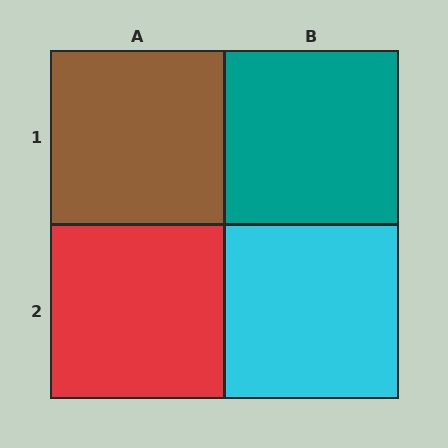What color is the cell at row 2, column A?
Red.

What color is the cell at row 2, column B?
Cyan.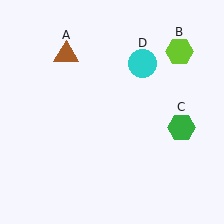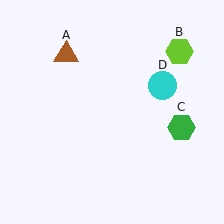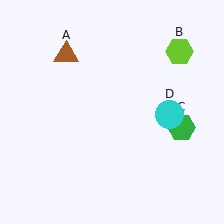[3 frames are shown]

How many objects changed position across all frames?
1 object changed position: cyan circle (object D).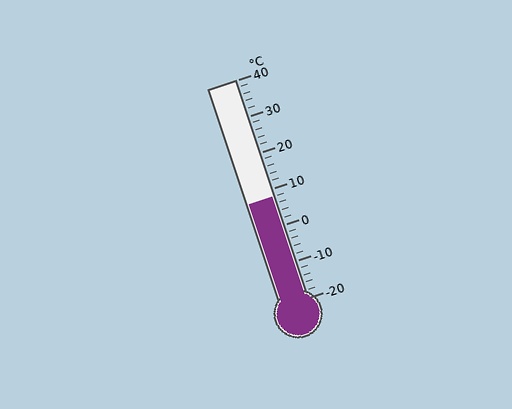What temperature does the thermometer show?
The thermometer shows approximately 8°C.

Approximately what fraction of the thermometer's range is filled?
The thermometer is filled to approximately 45% of its range.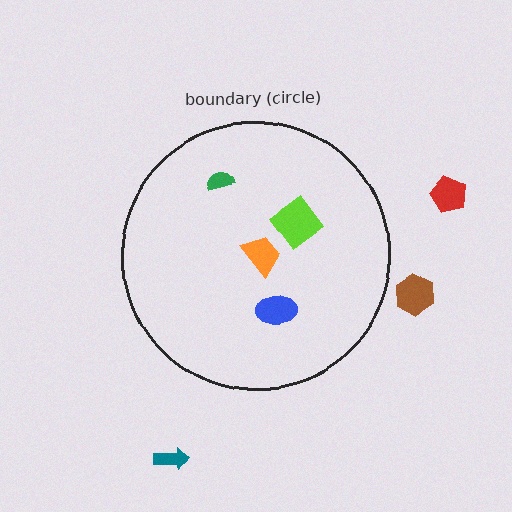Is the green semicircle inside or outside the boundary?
Inside.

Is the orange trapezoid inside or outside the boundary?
Inside.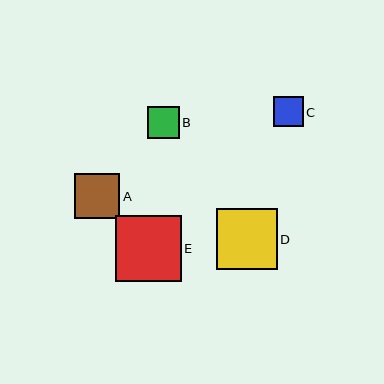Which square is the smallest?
Square C is the smallest with a size of approximately 30 pixels.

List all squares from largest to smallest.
From largest to smallest: E, D, A, B, C.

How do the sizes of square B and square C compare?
Square B and square C are approximately the same size.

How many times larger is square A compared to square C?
Square A is approximately 1.5 times the size of square C.